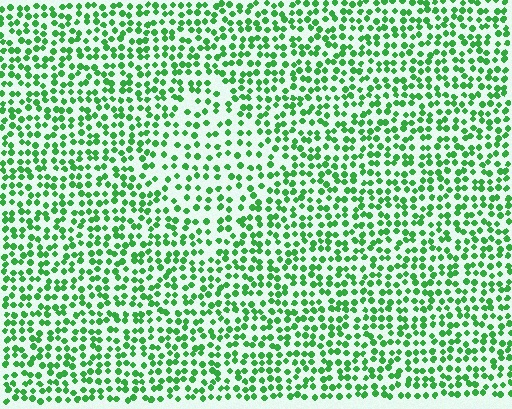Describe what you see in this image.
The image contains small green elements arranged at two different densities. A diamond-shaped region is visible where the elements are less densely packed than the surrounding area.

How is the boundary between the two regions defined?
The boundary is defined by a change in element density (approximately 1.6x ratio). All elements are the same color, size, and shape.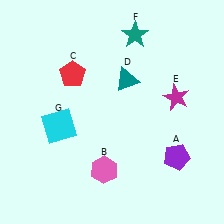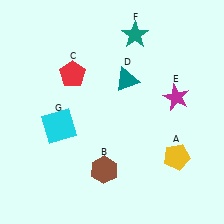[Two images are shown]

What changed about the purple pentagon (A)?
In Image 1, A is purple. In Image 2, it changed to yellow.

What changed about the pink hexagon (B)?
In Image 1, B is pink. In Image 2, it changed to brown.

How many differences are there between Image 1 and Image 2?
There are 2 differences between the two images.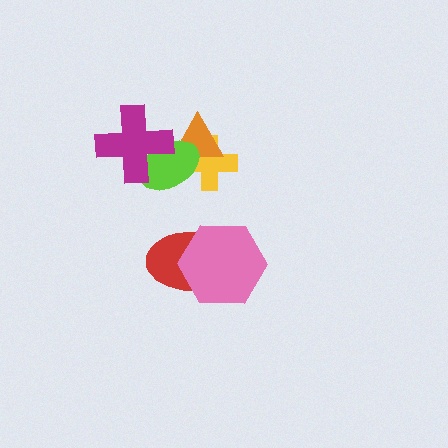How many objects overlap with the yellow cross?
2 objects overlap with the yellow cross.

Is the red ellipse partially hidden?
Yes, it is partially covered by another shape.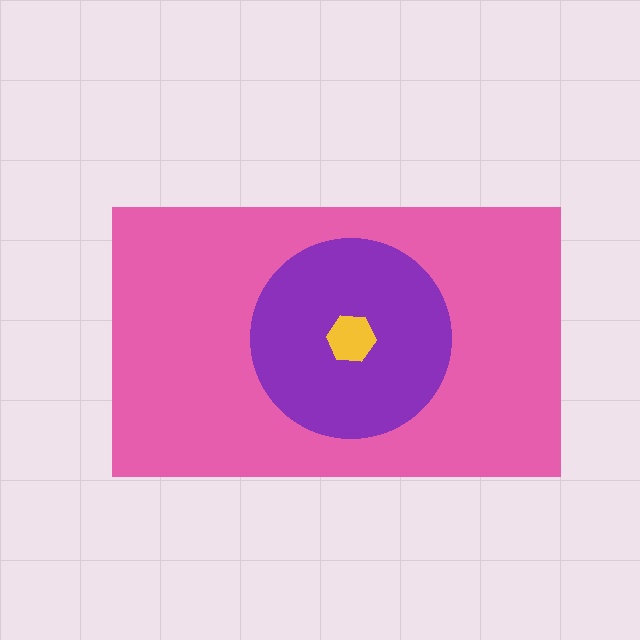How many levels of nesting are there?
3.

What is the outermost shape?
The pink rectangle.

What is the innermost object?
The yellow hexagon.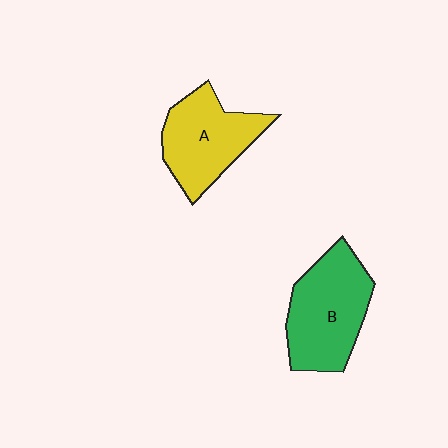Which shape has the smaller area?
Shape A (yellow).